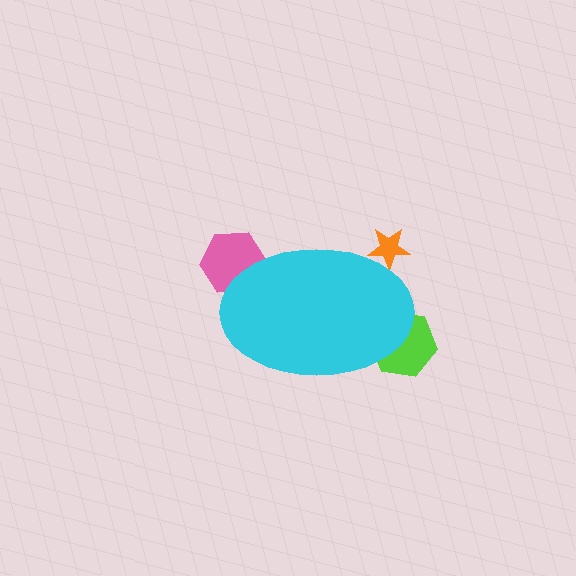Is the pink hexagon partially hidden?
Yes, the pink hexagon is partially hidden behind the cyan ellipse.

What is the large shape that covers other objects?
A cyan ellipse.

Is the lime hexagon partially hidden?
Yes, the lime hexagon is partially hidden behind the cyan ellipse.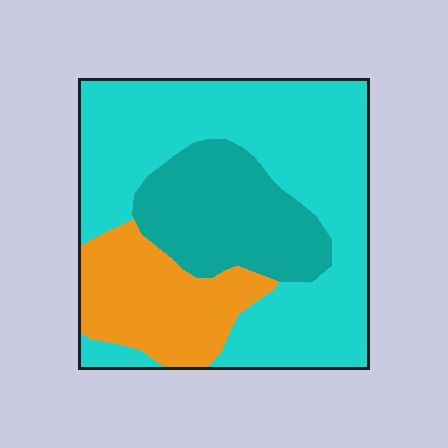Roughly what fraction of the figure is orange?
Orange takes up about one fifth (1/5) of the figure.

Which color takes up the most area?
Cyan, at roughly 55%.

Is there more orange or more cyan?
Cyan.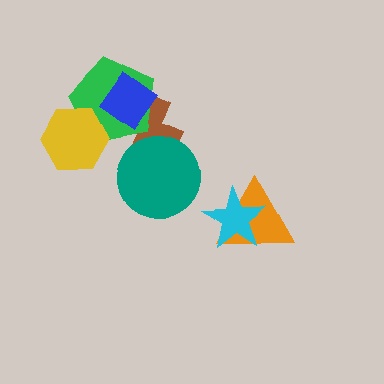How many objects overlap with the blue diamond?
2 objects overlap with the blue diamond.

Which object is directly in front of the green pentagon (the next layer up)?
The blue diamond is directly in front of the green pentagon.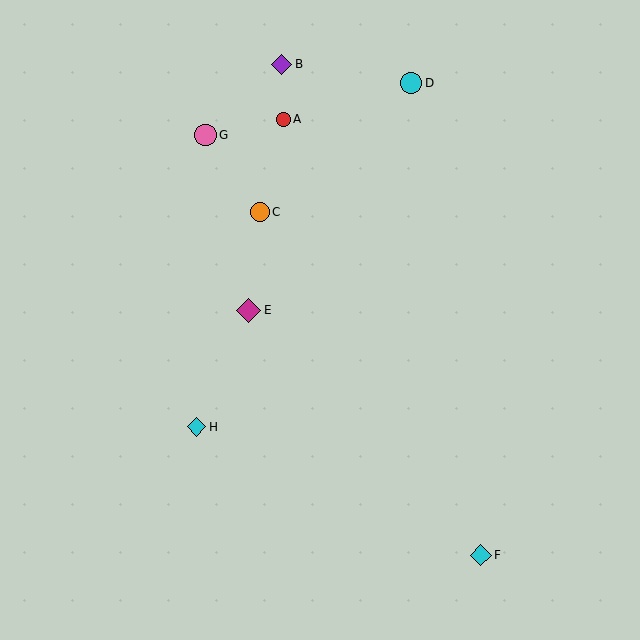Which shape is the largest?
The magenta diamond (labeled E) is the largest.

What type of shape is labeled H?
Shape H is a cyan diamond.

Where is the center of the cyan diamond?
The center of the cyan diamond is at (481, 555).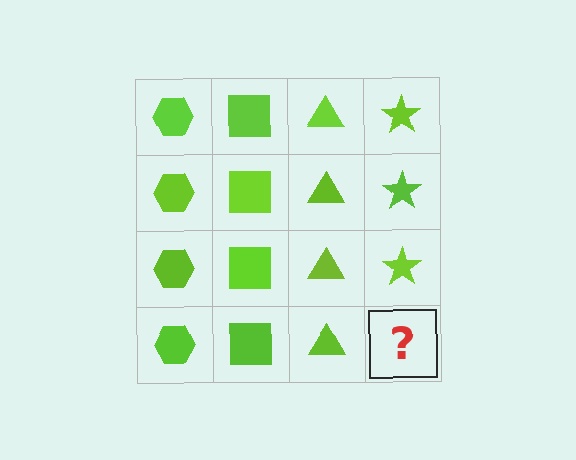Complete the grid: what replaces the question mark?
The question mark should be replaced with a lime star.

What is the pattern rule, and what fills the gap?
The rule is that each column has a consistent shape. The gap should be filled with a lime star.